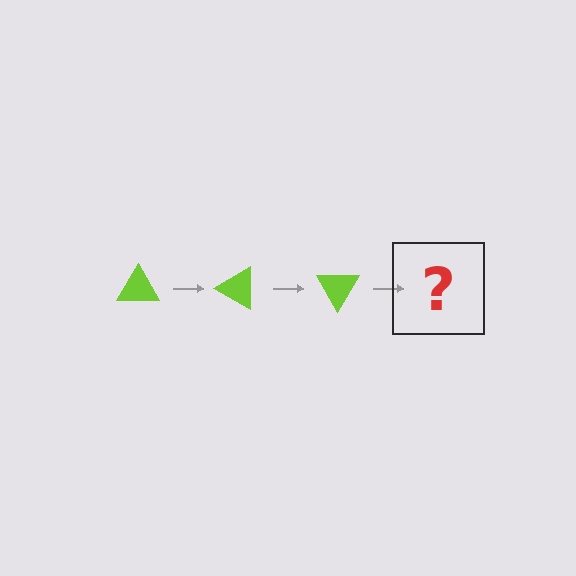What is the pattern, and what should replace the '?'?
The pattern is that the triangle rotates 30 degrees each step. The '?' should be a lime triangle rotated 90 degrees.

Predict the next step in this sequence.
The next step is a lime triangle rotated 90 degrees.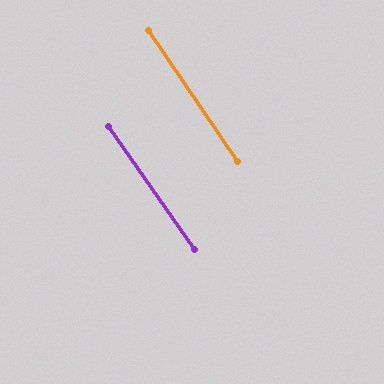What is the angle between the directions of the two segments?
Approximately 1 degree.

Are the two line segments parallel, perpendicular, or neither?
Parallel — their directions differ by only 0.8°.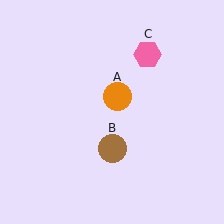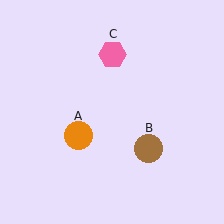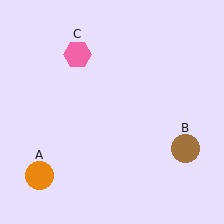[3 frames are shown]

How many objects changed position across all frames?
3 objects changed position: orange circle (object A), brown circle (object B), pink hexagon (object C).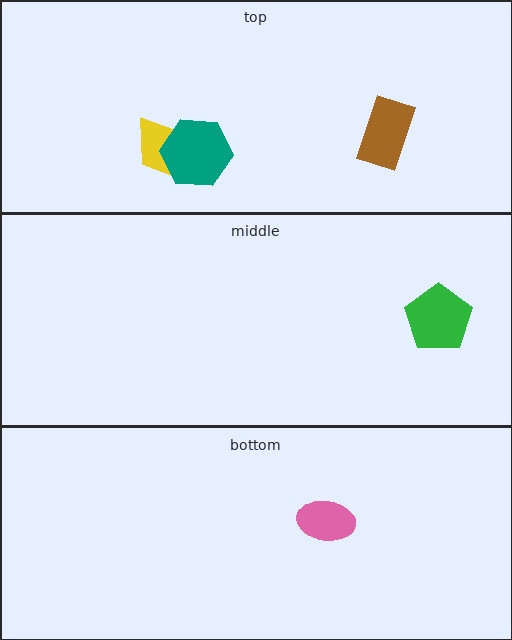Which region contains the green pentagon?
The middle region.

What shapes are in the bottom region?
The pink ellipse.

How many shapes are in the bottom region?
1.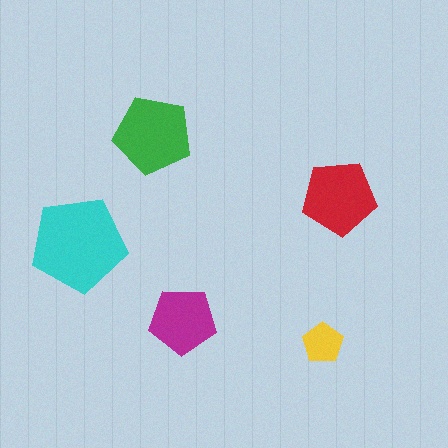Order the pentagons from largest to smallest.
the cyan one, the green one, the red one, the magenta one, the yellow one.